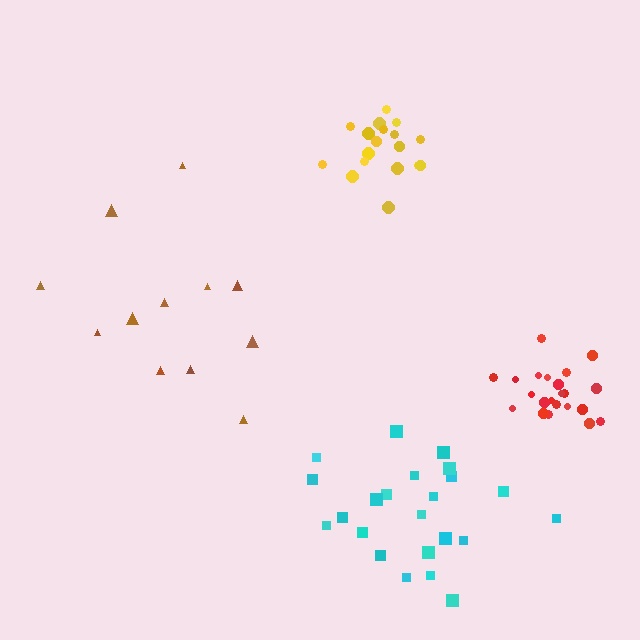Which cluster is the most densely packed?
Yellow.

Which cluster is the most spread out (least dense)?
Brown.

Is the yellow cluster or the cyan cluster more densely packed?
Yellow.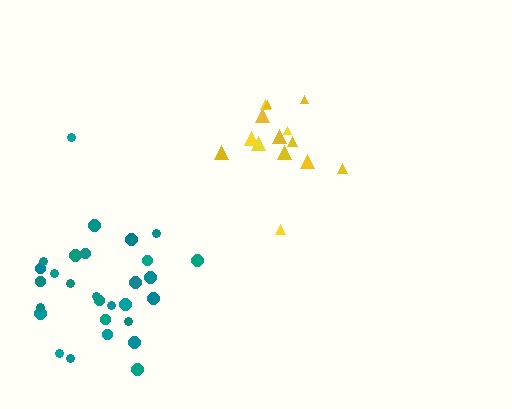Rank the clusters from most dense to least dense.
teal, yellow.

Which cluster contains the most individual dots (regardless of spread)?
Teal (29).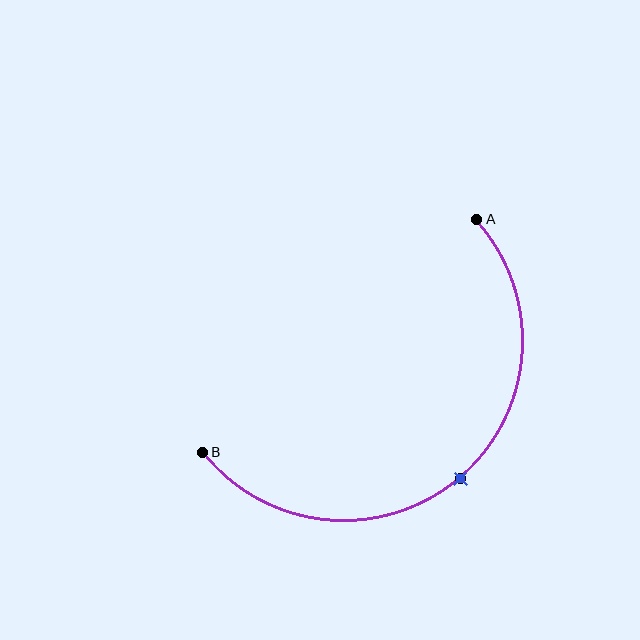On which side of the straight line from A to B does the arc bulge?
The arc bulges below and to the right of the straight line connecting A and B.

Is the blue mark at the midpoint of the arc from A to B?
Yes. The blue mark lies on the arc at equal arc-length from both A and B — it is the arc midpoint.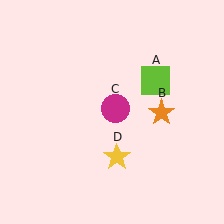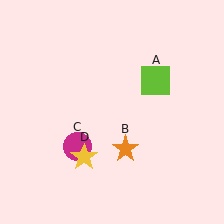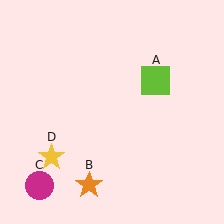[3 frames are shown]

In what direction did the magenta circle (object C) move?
The magenta circle (object C) moved down and to the left.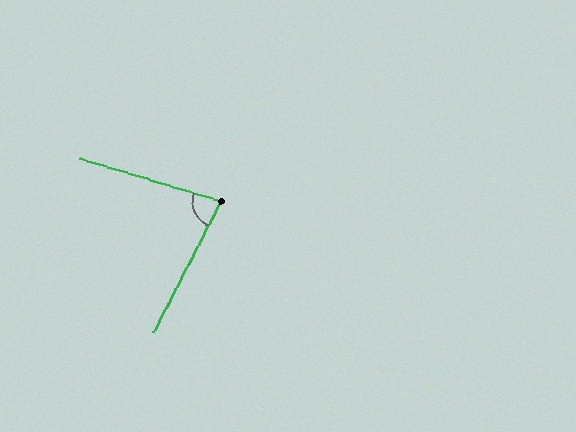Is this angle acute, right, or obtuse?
It is acute.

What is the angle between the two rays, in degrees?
Approximately 80 degrees.